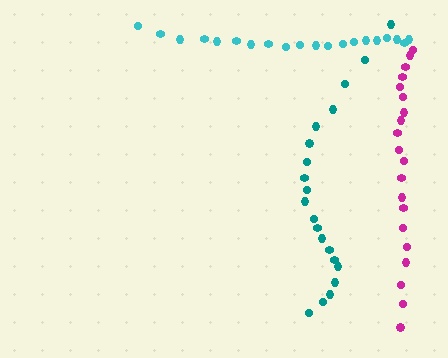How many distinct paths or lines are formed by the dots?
There are 3 distinct paths.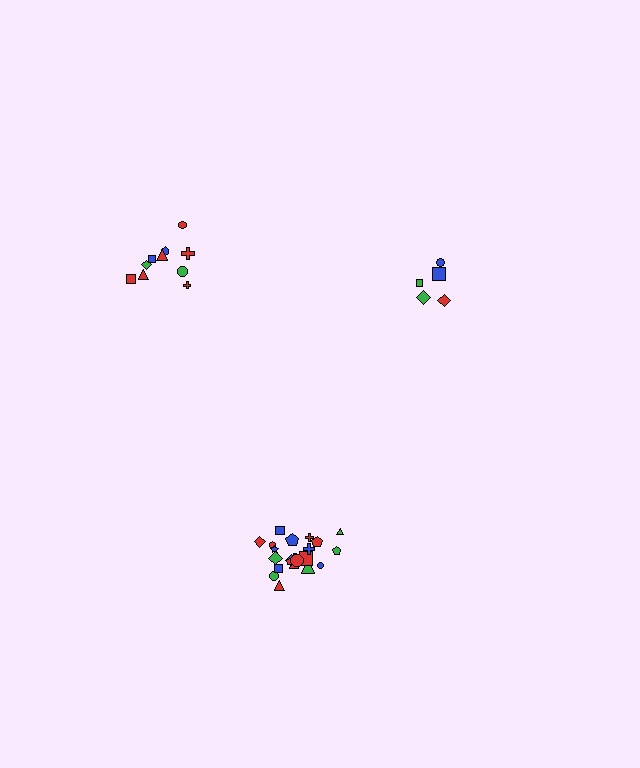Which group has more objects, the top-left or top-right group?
The top-left group.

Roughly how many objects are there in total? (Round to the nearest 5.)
Roughly 35 objects in total.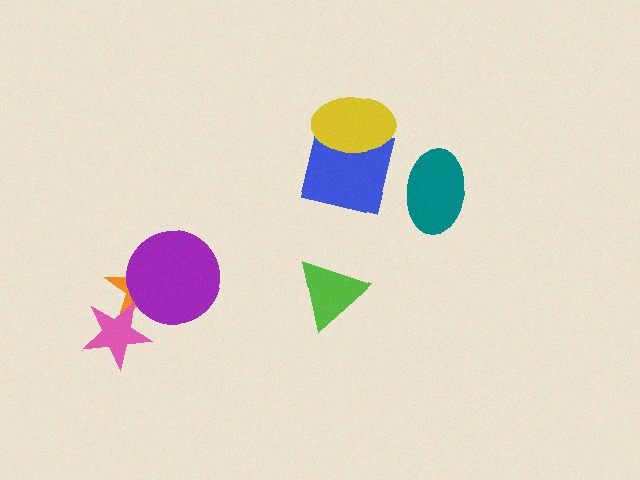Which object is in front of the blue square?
The yellow ellipse is in front of the blue square.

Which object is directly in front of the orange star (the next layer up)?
The purple circle is directly in front of the orange star.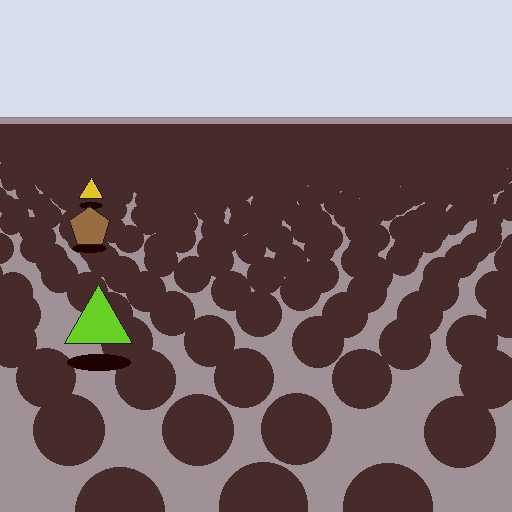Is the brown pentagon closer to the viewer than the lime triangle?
No. The lime triangle is closer — you can tell from the texture gradient: the ground texture is coarser near it.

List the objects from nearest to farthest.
From nearest to farthest: the lime triangle, the brown pentagon, the yellow triangle.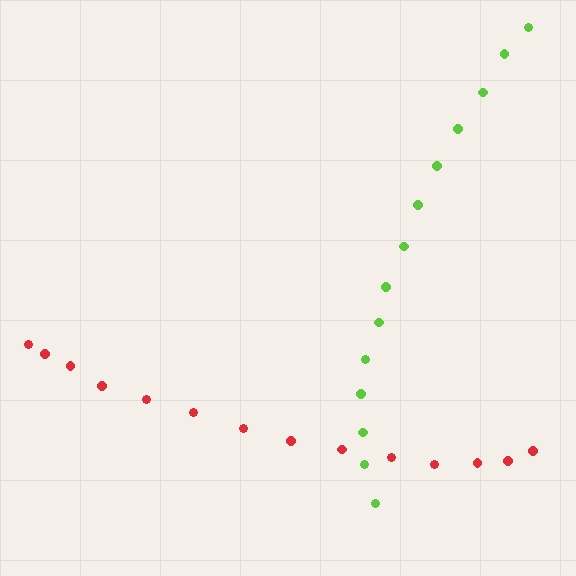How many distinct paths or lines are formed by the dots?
There are 2 distinct paths.